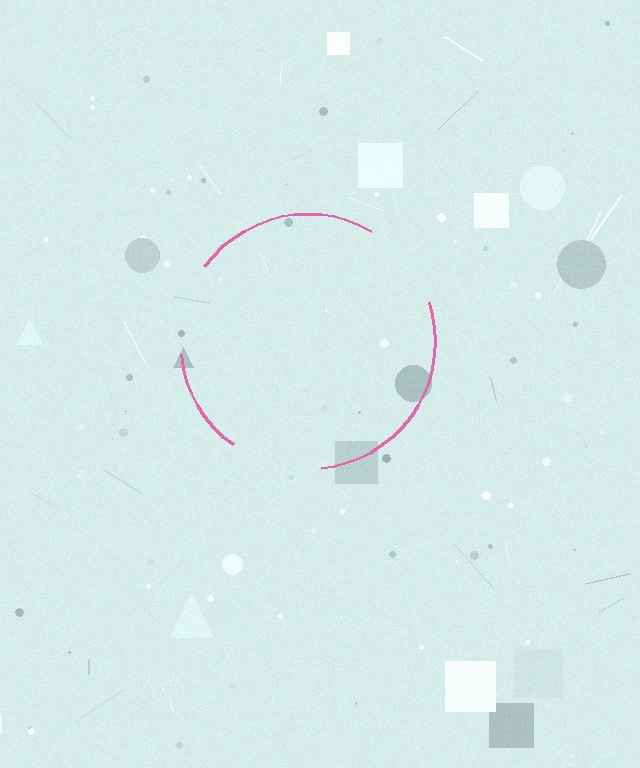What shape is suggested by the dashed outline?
The dashed outline suggests a circle.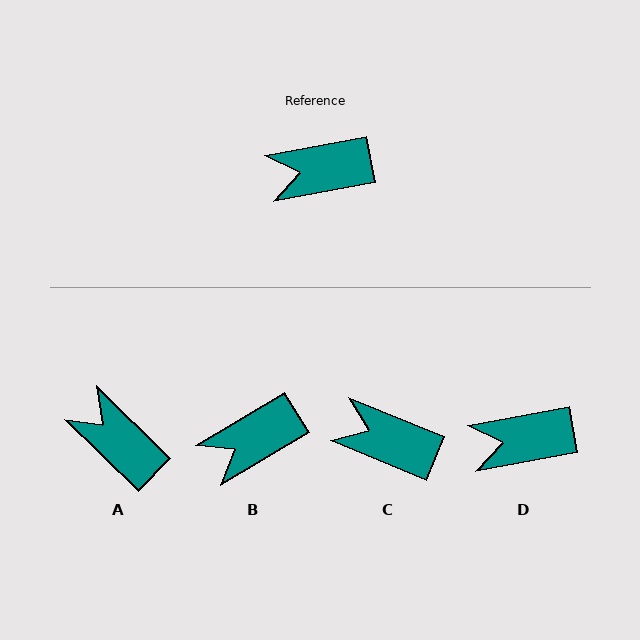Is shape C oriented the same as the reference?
No, it is off by about 33 degrees.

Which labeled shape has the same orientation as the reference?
D.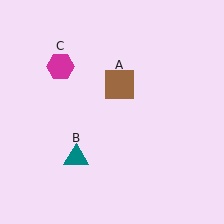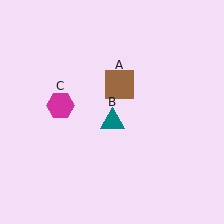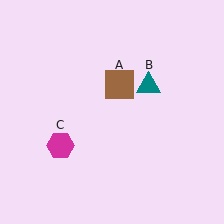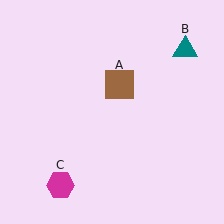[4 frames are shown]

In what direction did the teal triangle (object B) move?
The teal triangle (object B) moved up and to the right.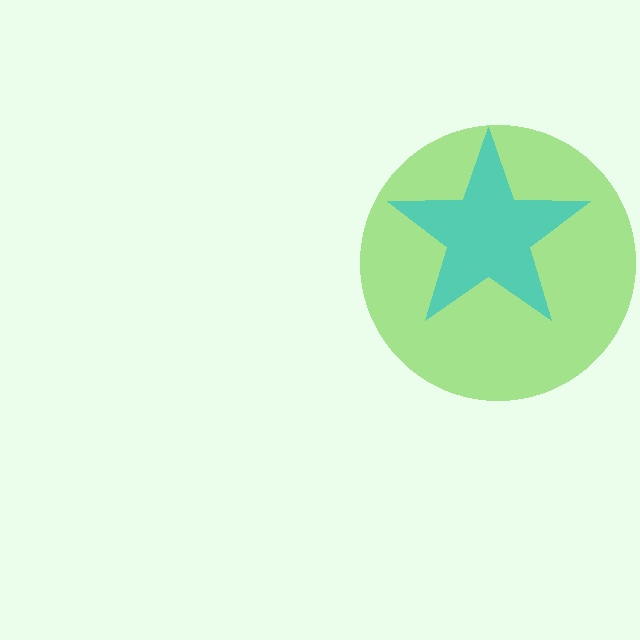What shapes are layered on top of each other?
The layered shapes are: a lime circle, a cyan star.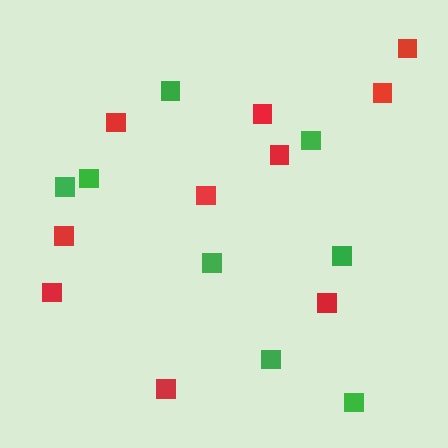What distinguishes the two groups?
There are 2 groups: one group of red squares (10) and one group of green squares (8).